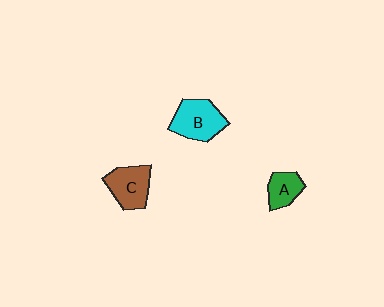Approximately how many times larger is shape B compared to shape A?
Approximately 1.6 times.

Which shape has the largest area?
Shape B (cyan).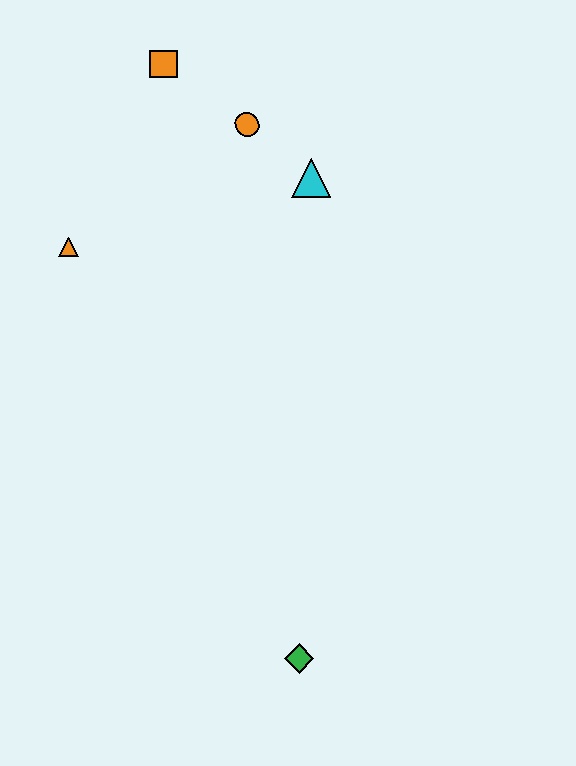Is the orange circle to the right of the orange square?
Yes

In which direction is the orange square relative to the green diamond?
The orange square is above the green diamond.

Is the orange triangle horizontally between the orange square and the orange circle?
No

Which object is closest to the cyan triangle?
The orange circle is closest to the cyan triangle.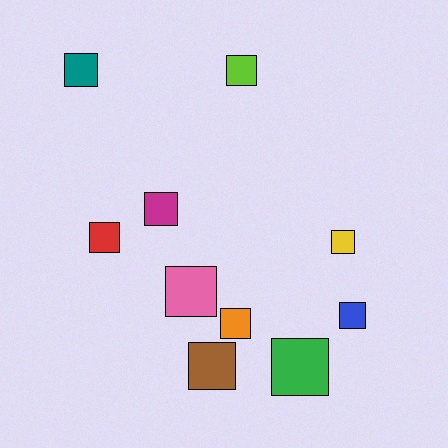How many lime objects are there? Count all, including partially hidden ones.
There is 1 lime object.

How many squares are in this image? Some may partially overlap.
There are 10 squares.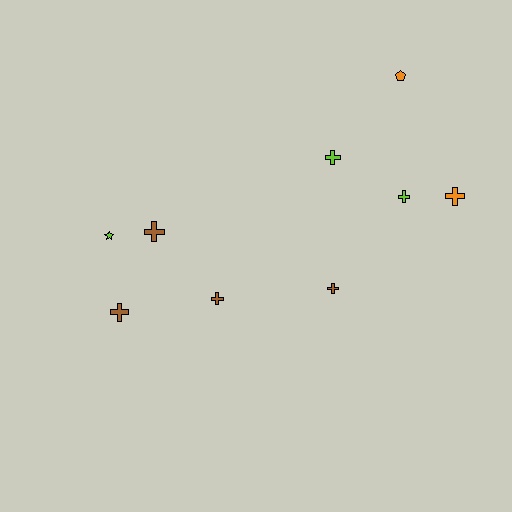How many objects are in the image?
There are 9 objects.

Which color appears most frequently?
Brown, with 4 objects.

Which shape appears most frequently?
Cross, with 7 objects.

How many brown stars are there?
There are no brown stars.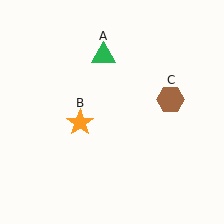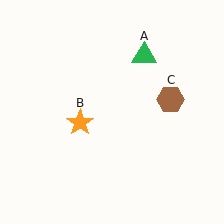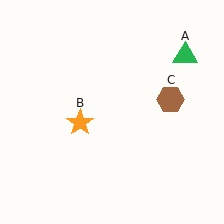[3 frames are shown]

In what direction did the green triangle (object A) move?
The green triangle (object A) moved right.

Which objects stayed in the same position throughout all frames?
Orange star (object B) and brown hexagon (object C) remained stationary.